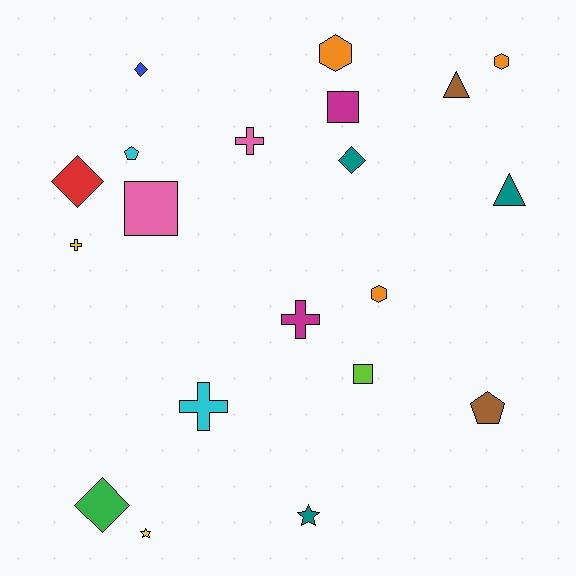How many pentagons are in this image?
There are 2 pentagons.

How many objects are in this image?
There are 20 objects.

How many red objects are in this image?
There is 1 red object.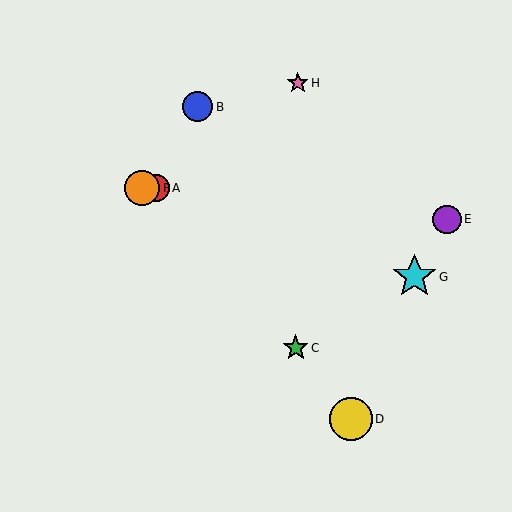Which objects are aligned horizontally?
Objects A, F are aligned horizontally.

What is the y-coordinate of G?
Object G is at y≈277.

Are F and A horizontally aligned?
Yes, both are at y≈188.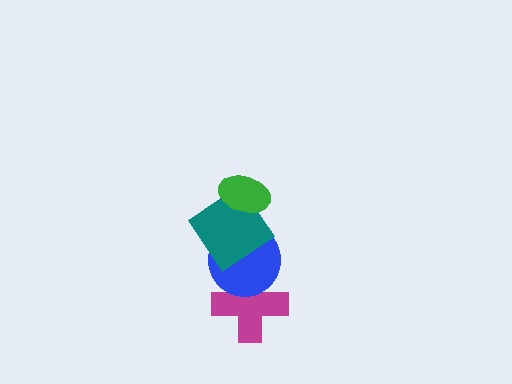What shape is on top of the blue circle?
The teal diamond is on top of the blue circle.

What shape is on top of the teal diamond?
The green ellipse is on top of the teal diamond.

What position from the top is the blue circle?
The blue circle is 3rd from the top.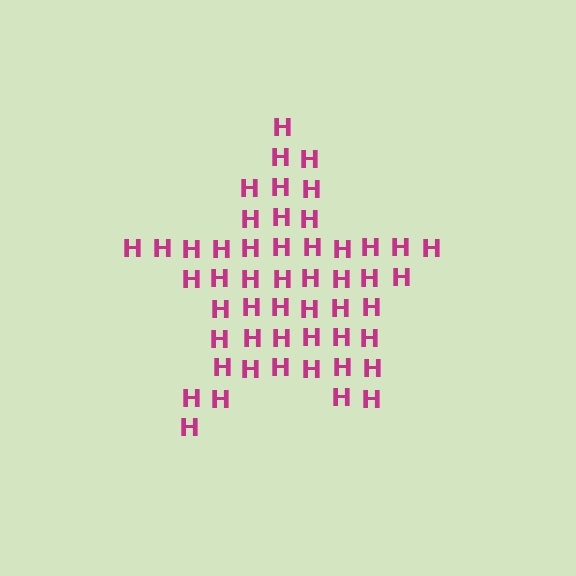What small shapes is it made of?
It is made of small letter H's.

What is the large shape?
The large shape is a star.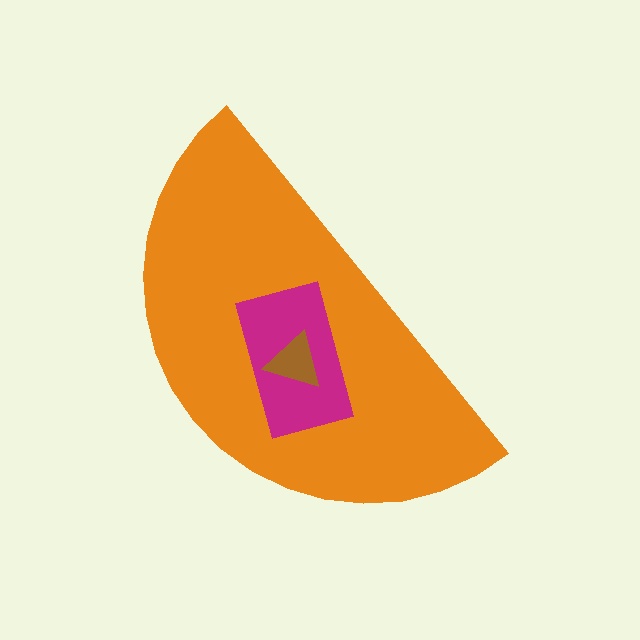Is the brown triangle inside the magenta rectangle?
Yes.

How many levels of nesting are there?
3.